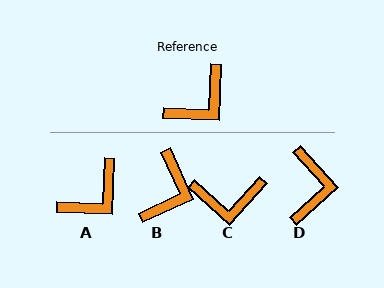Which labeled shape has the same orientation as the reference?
A.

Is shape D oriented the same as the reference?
No, it is off by about 44 degrees.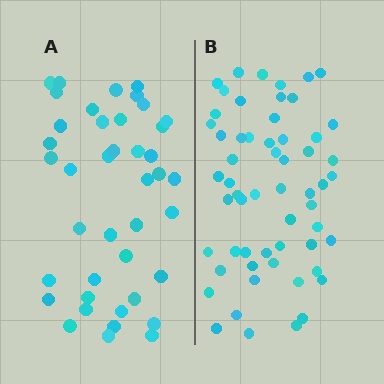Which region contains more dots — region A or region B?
Region B (the right region) has more dots.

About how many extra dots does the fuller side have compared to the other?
Region B has approximately 15 more dots than region A.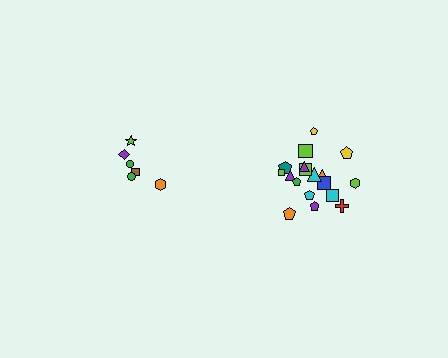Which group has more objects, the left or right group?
The right group.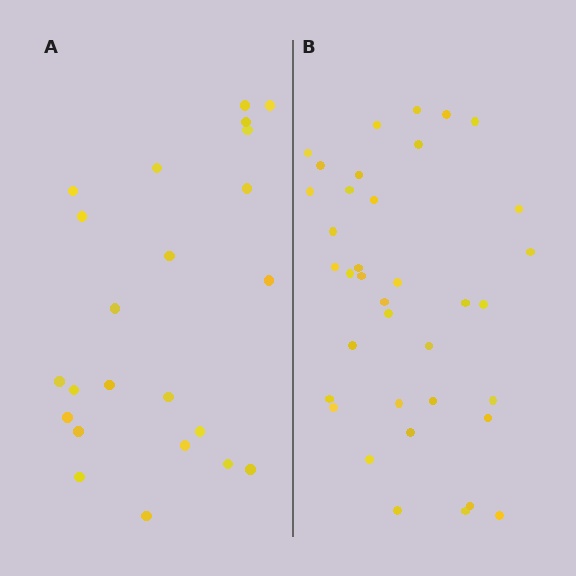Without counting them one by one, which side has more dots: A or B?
Region B (the right region) has more dots.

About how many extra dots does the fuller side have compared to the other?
Region B has approximately 15 more dots than region A.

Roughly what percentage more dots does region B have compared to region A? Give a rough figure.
About 60% more.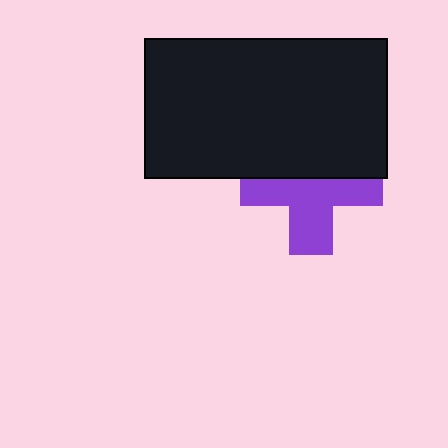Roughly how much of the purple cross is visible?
About half of it is visible (roughly 55%).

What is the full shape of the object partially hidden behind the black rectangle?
The partially hidden object is a purple cross.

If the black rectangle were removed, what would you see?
You would see the complete purple cross.